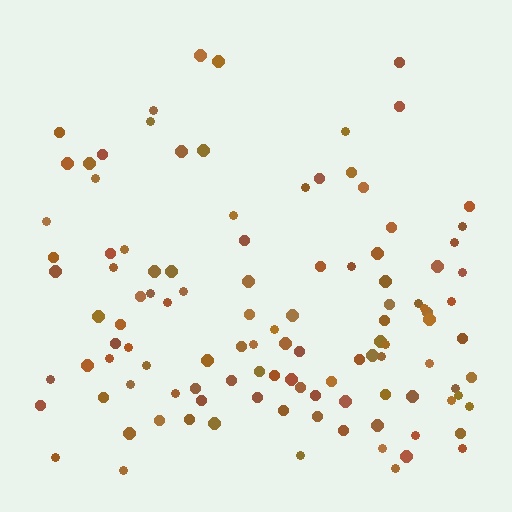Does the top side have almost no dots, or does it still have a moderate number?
Still a moderate number, just noticeably fewer than the bottom.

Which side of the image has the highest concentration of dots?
The bottom.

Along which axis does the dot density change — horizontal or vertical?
Vertical.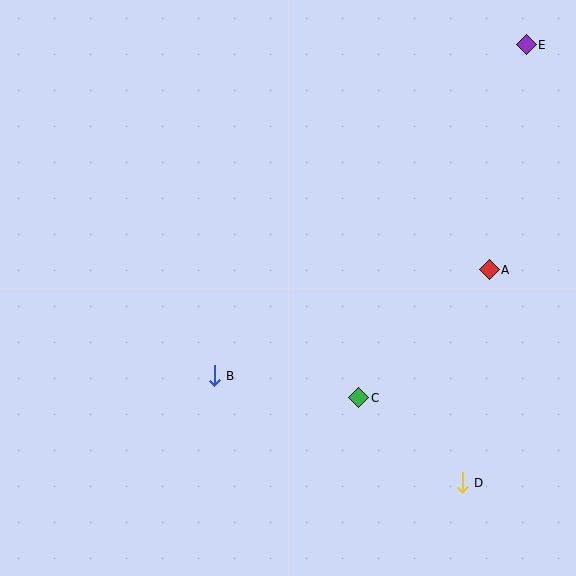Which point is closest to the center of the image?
Point B at (214, 376) is closest to the center.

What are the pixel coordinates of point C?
Point C is at (359, 398).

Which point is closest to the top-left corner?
Point B is closest to the top-left corner.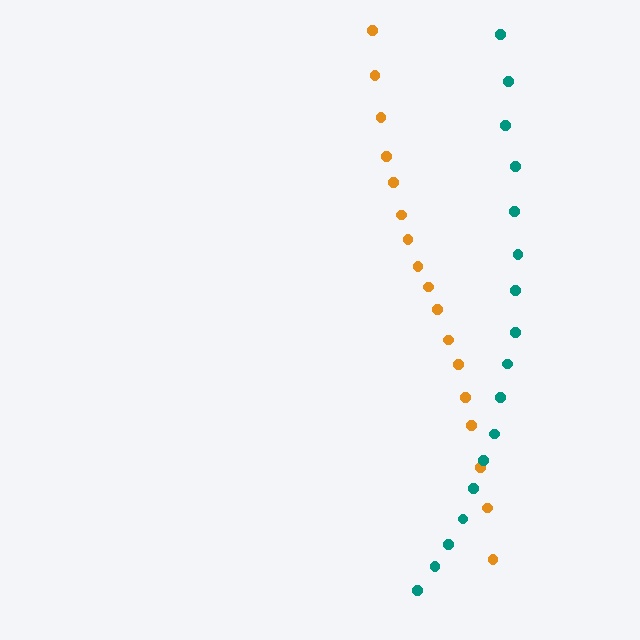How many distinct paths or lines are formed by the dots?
There are 2 distinct paths.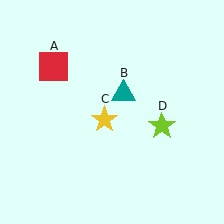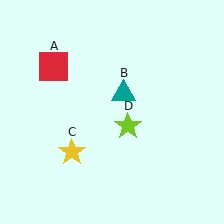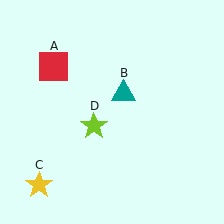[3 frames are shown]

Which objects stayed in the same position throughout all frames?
Red square (object A) and teal triangle (object B) remained stationary.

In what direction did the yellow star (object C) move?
The yellow star (object C) moved down and to the left.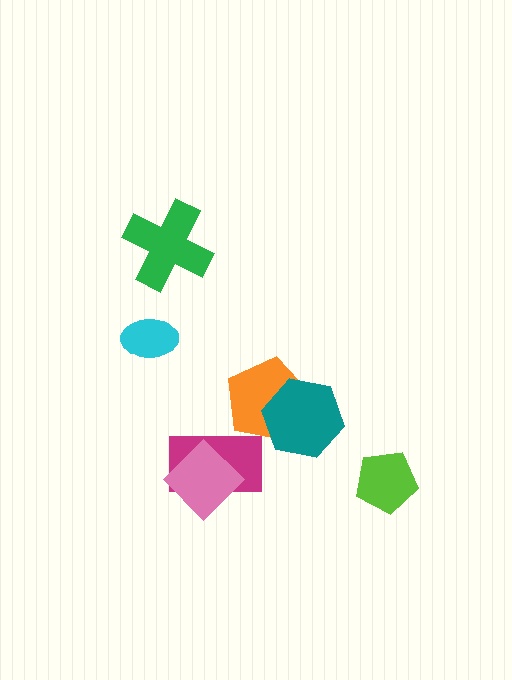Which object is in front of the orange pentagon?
The teal hexagon is in front of the orange pentagon.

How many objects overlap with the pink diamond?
1 object overlaps with the pink diamond.